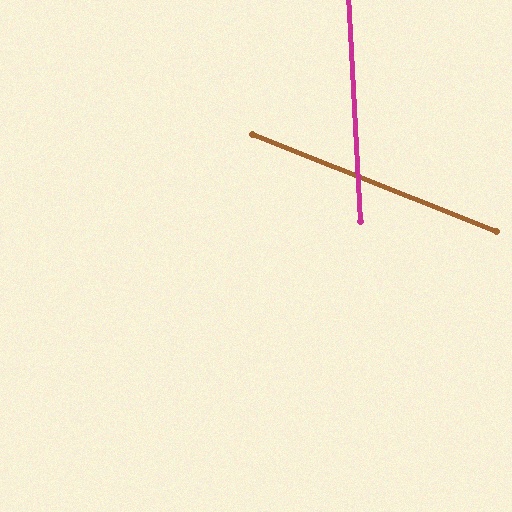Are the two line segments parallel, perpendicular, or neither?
Neither parallel nor perpendicular — they differ by about 65°.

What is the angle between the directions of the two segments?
Approximately 65 degrees.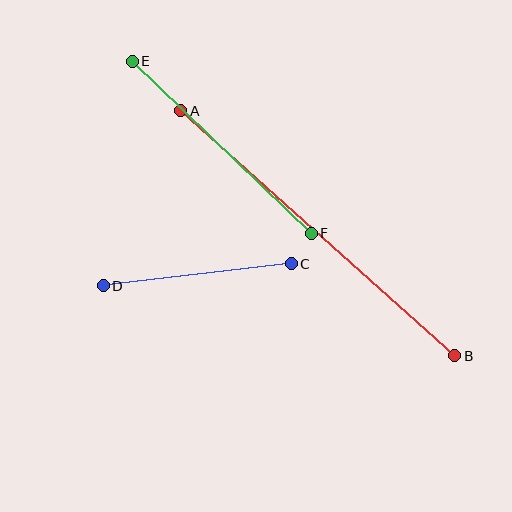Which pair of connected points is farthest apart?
Points A and B are farthest apart.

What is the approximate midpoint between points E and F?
The midpoint is at approximately (222, 147) pixels.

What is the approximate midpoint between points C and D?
The midpoint is at approximately (197, 275) pixels.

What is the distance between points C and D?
The distance is approximately 189 pixels.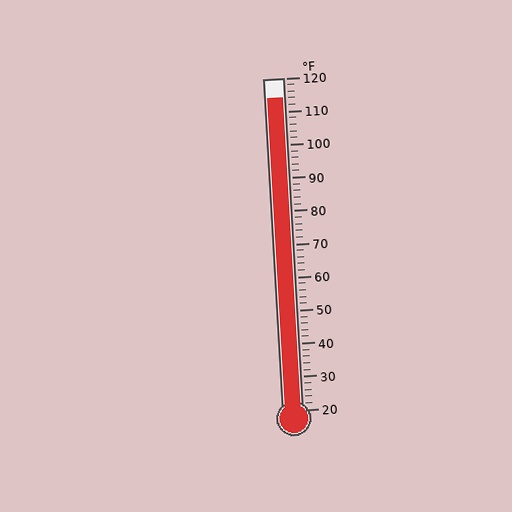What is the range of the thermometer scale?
The thermometer scale ranges from 20°F to 120°F.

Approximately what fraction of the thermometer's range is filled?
The thermometer is filled to approximately 95% of its range.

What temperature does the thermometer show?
The thermometer shows approximately 114°F.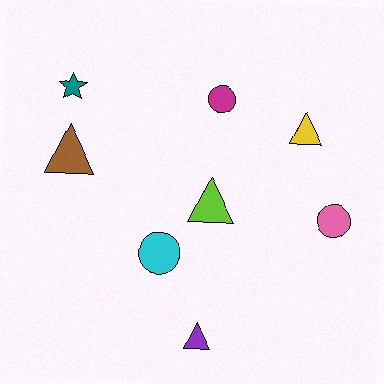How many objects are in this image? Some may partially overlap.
There are 8 objects.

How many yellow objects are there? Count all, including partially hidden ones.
There is 1 yellow object.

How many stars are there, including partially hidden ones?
There is 1 star.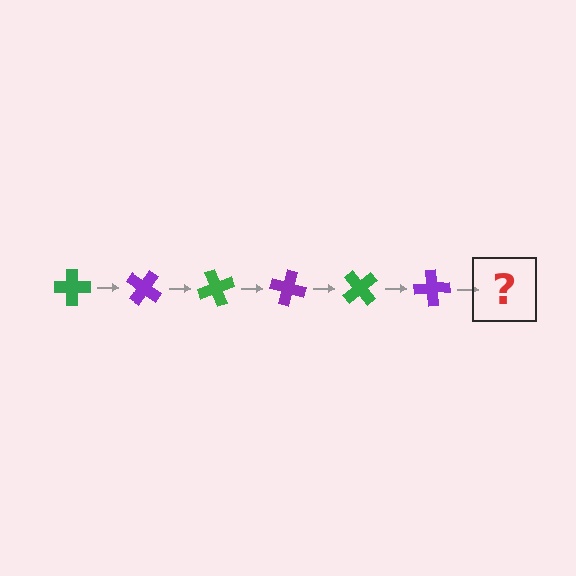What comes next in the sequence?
The next element should be a green cross, rotated 210 degrees from the start.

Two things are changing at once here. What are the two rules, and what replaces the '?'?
The two rules are that it rotates 35 degrees each step and the color cycles through green and purple. The '?' should be a green cross, rotated 210 degrees from the start.